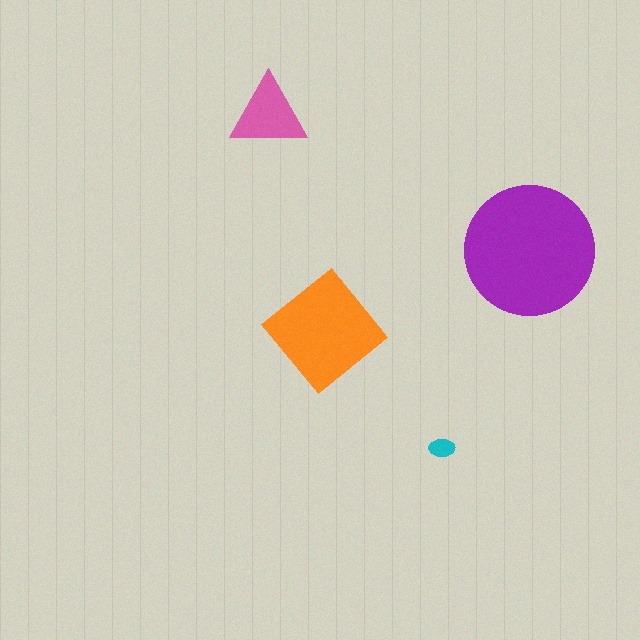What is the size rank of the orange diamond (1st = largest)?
2nd.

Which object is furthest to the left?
The pink triangle is leftmost.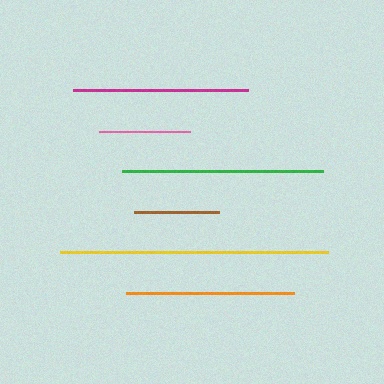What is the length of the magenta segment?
The magenta segment is approximately 175 pixels long.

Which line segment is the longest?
The yellow line is the longest at approximately 268 pixels.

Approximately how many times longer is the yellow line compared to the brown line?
The yellow line is approximately 3.1 times the length of the brown line.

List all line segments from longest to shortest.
From longest to shortest: yellow, green, magenta, orange, pink, brown.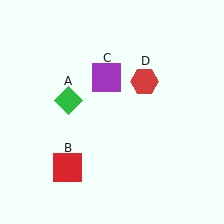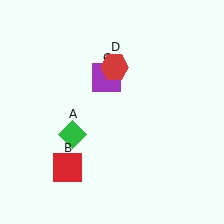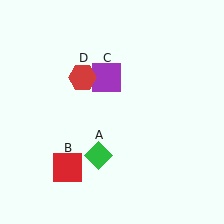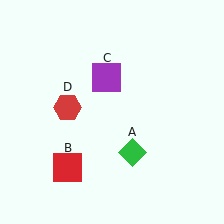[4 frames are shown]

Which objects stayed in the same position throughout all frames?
Red square (object B) and purple square (object C) remained stationary.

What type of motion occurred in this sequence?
The green diamond (object A), red hexagon (object D) rotated counterclockwise around the center of the scene.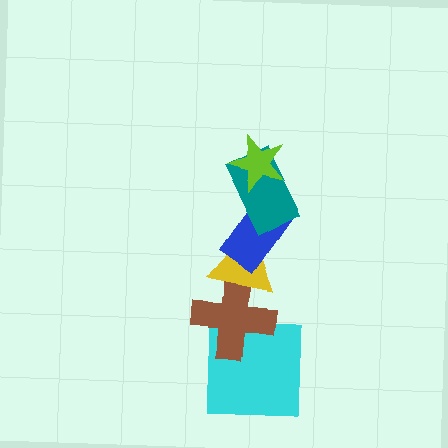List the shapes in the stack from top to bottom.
From top to bottom: the lime star, the teal rectangle, the blue rectangle, the yellow triangle, the brown cross, the cyan square.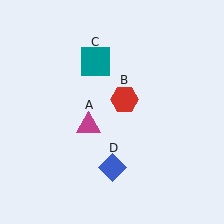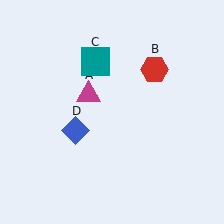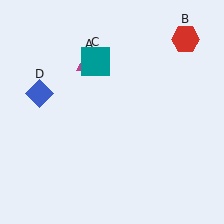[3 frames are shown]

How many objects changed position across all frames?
3 objects changed position: magenta triangle (object A), red hexagon (object B), blue diamond (object D).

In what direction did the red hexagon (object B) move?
The red hexagon (object B) moved up and to the right.